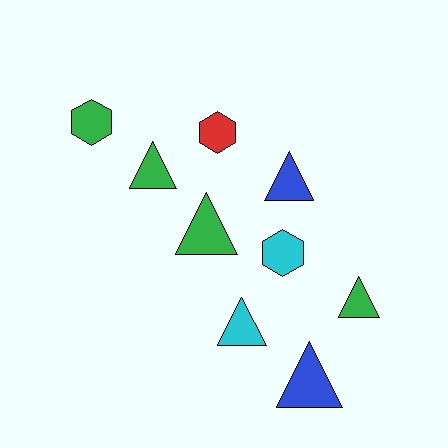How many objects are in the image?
There are 9 objects.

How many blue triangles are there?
There are 2 blue triangles.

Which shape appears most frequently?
Triangle, with 6 objects.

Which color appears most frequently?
Green, with 4 objects.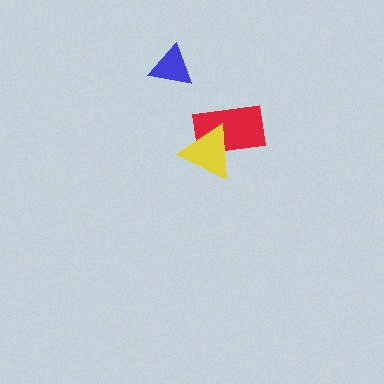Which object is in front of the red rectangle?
The yellow triangle is in front of the red rectangle.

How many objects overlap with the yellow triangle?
1 object overlaps with the yellow triangle.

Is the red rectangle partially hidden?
Yes, it is partially covered by another shape.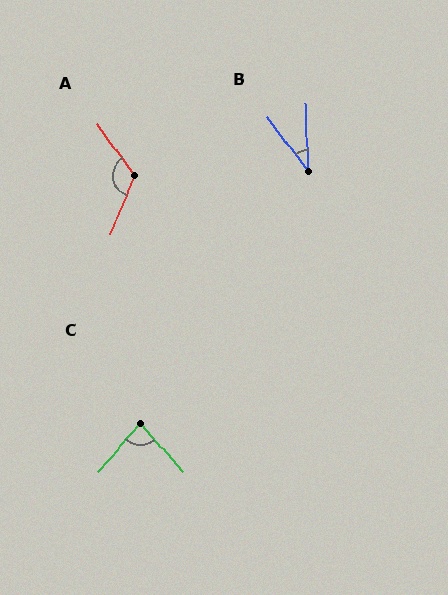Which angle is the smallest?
B, at approximately 36 degrees.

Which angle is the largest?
A, at approximately 122 degrees.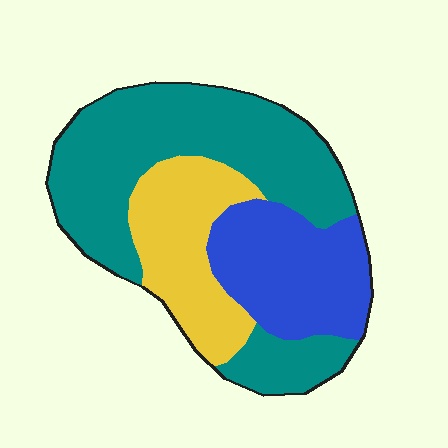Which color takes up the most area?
Teal, at roughly 50%.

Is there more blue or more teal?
Teal.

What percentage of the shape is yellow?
Yellow covers roughly 25% of the shape.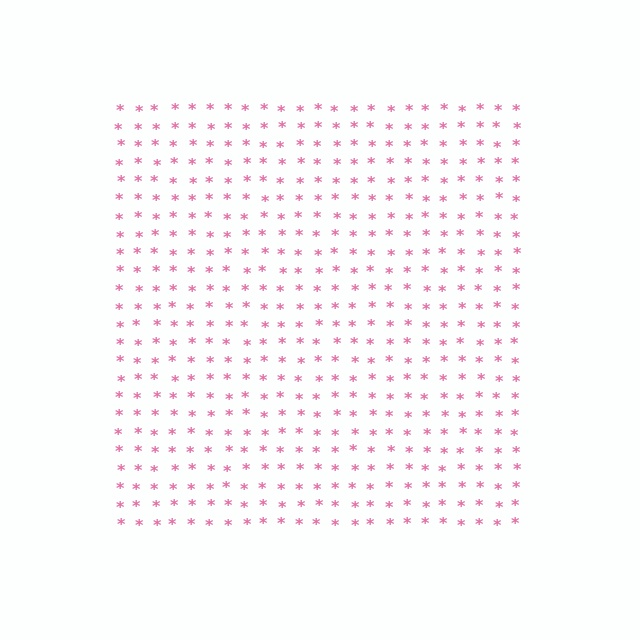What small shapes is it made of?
It is made of small asterisks.